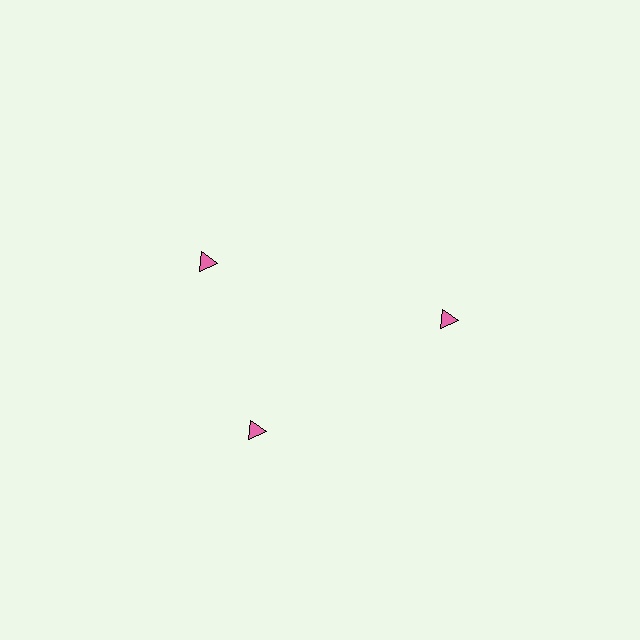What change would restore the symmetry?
The symmetry would be restored by rotating it back into even spacing with its neighbors so that all 3 triangles sit at equal angles and equal distance from the center.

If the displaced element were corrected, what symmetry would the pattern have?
It would have 3-fold rotational symmetry — the pattern would map onto itself every 120 degrees.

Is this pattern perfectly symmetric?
No. The 3 pink triangles are arranged in a ring, but one element near the 11 o'clock position is rotated out of alignment along the ring, breaking the 3-fold rotational symmetry.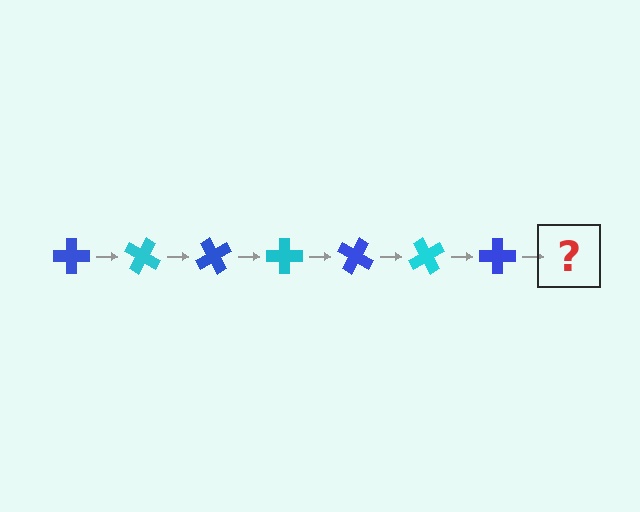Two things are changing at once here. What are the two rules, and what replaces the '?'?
The two rules are that it rotates 30 degrees each step and the color cycles through blue and cyan. The '?' should be a cyan cross, rotated 210 degrees from the start.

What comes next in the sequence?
The next element should be a cyan cross, rotated 210 degrees from the start.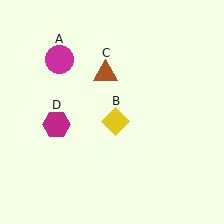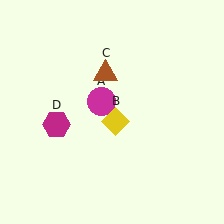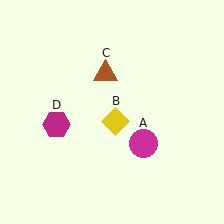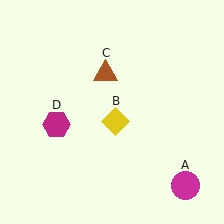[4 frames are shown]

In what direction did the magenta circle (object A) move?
The magenta circle (object A) moved down and to the right.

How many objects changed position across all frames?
1 object changed position: magenta circle (object A).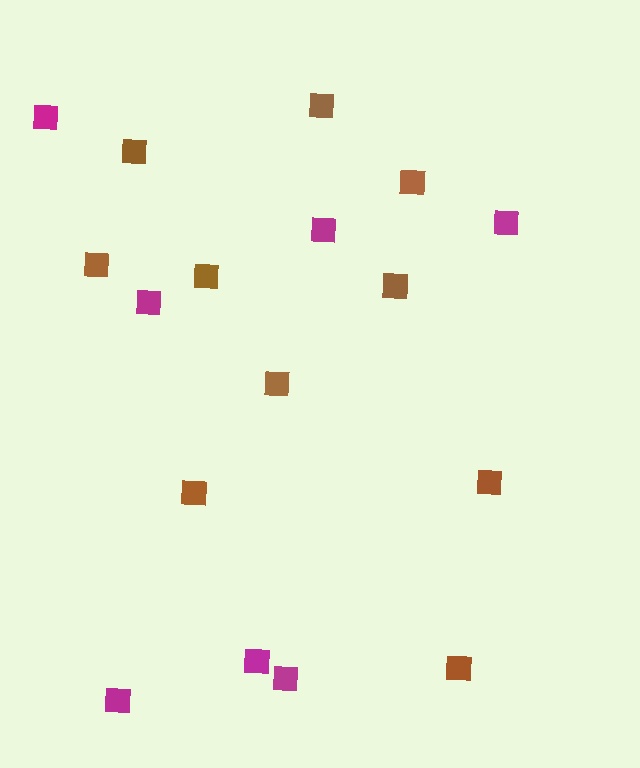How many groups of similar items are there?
There are 2 groups: one group of magenta squares (7) and one group of brown squares (10).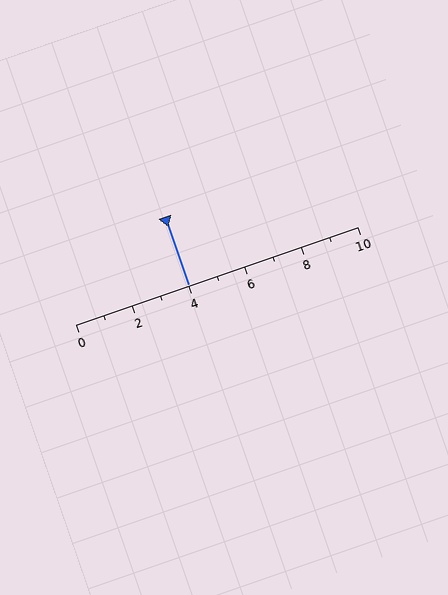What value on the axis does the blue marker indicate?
The marker indicates approximately 4.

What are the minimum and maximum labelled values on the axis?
The axis runs from 0 to 10.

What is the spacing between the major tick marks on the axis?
The major ticks are spaced 2 apart.